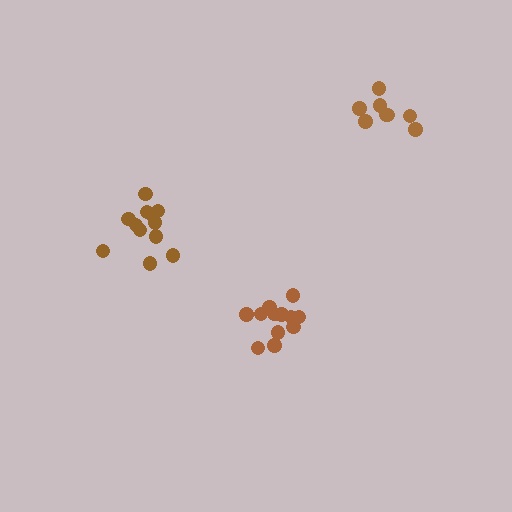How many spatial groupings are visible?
There are 3 spatial groupings.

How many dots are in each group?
Group 1: 8 dots, Group 2: 12 dots, Group 3: 12 dots (32 total).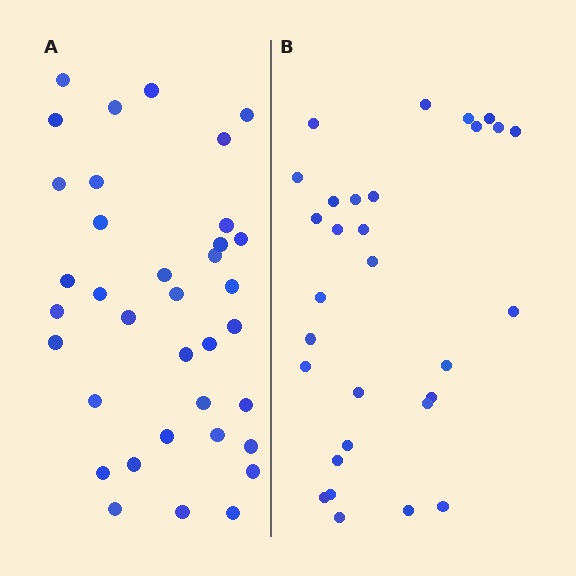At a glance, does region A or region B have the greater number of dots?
Region A (the left region) has more dots.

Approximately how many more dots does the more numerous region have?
Region A has about 6 more dots than region B.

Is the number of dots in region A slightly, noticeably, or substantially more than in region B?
Region A has only slightly more — the two regions are fairly close. The ratio is roughly 1.2 to 1.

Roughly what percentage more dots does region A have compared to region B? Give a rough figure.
About 20% more.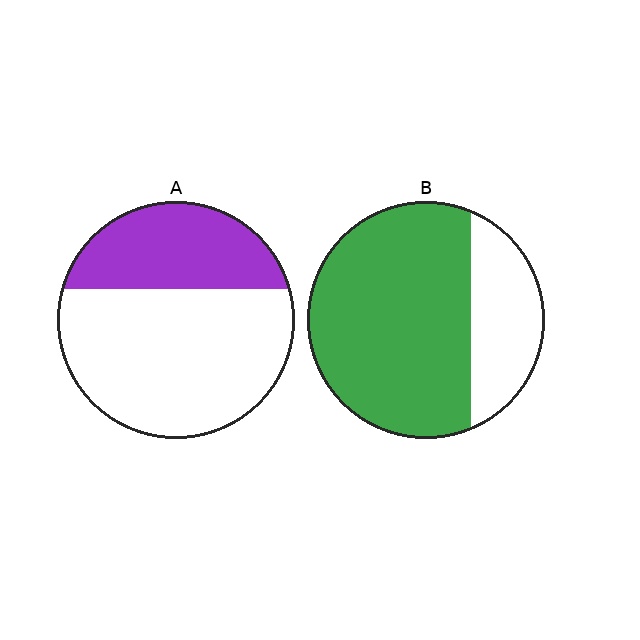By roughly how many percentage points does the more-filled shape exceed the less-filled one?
By roughly 40 percentage points (B over A).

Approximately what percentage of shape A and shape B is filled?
A is approximately 35% and B is approximately 75%.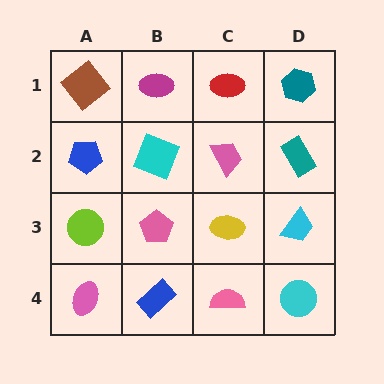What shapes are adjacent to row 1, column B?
A cyan square (row 2, column B), a brown diamond (row 1, column A), a red ellipse (row 1, column C).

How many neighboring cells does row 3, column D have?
3.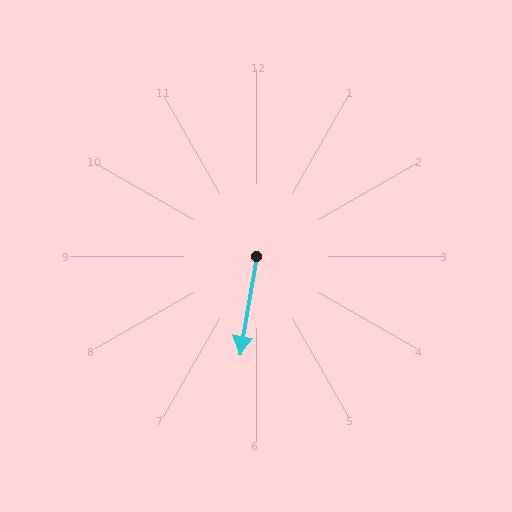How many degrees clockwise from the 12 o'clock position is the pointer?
Approximately 189 degrees.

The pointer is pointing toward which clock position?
Roughly 6 o'clock.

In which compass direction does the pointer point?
South.